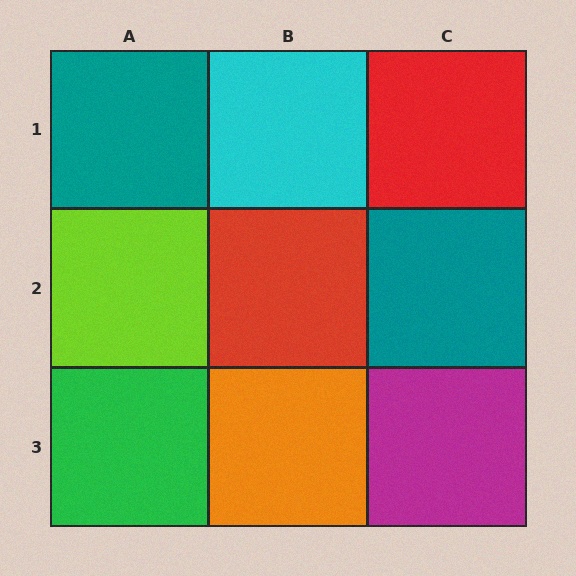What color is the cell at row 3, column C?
Magenta.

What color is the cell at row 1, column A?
Teal.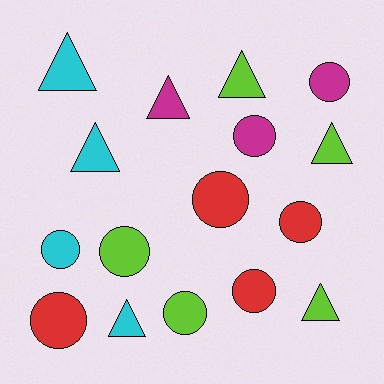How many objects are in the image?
There are 16 objects.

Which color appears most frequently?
Lime, with 5 objects.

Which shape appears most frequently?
Circle, with 9 objects.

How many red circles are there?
There are 4 red circles.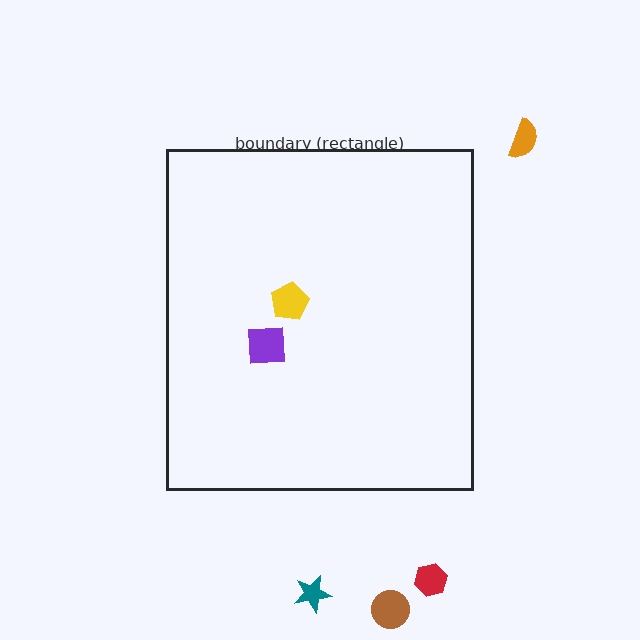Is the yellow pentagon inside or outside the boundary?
Inside.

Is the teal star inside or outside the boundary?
Outside.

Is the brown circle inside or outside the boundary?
Outside.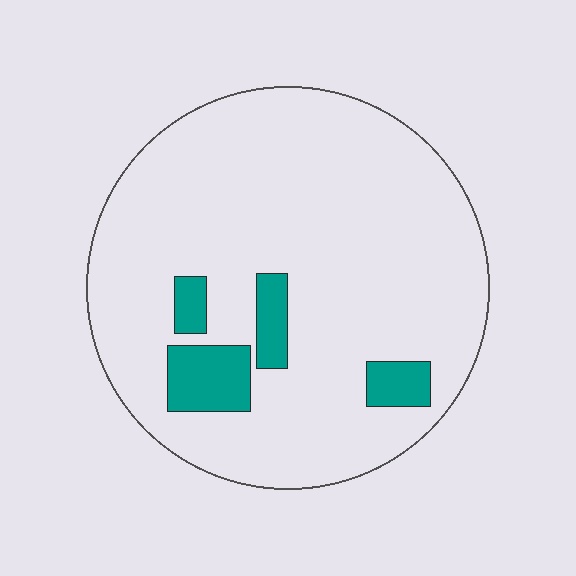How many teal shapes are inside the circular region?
4.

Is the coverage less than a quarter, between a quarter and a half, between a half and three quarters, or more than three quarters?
Less than a quarter.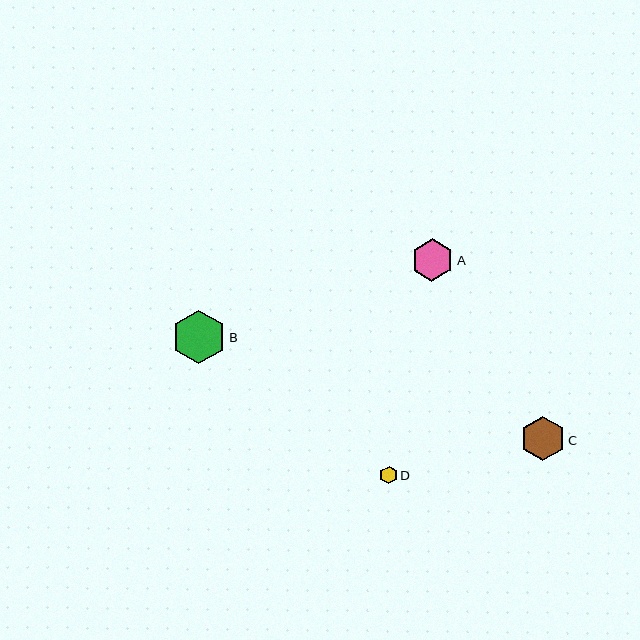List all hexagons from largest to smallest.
From largest to smallest: B, C, A, D.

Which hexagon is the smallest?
Hexagon D is the smallest with a size of approximately 18 pixels.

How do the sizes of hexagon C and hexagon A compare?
Hexagon C and hexagon A are approximately the same size.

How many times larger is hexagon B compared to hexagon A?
Hexagon B is approximately 1.3 times the size of hexagon A.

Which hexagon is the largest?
Hexagon B is the largest with a size of approximately 53 pixels.